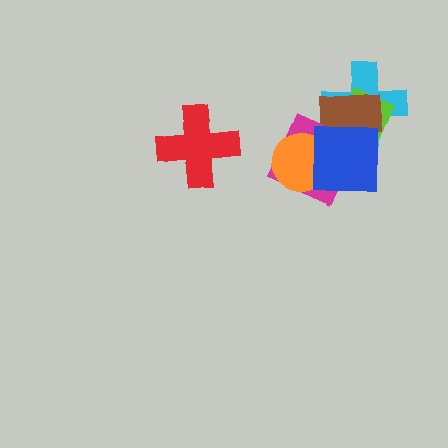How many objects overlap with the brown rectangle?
4 objects overlap with the brown rectangle.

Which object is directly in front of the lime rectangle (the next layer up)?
The brown rectangle is directly in front of the lime rectangle.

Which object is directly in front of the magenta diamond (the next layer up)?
The orange circle is directly in front of the magenta diamond.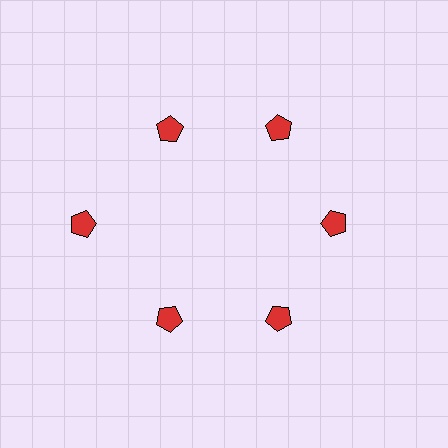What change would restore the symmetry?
The symmetry would be restored by moving it inward, back onto the ring so that all 6 pentagons sit at equal angles and equal distance from the center.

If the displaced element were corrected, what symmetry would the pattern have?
It would have 6-fold rotational symmetry — the pattern would map onto itself every 60 degrees.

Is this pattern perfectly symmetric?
No. The 6 red pentagons are arranged in a ring, but one element near the 9 o'clock position is pushed outward from the center, breaking the 6-fold rotational symmetry.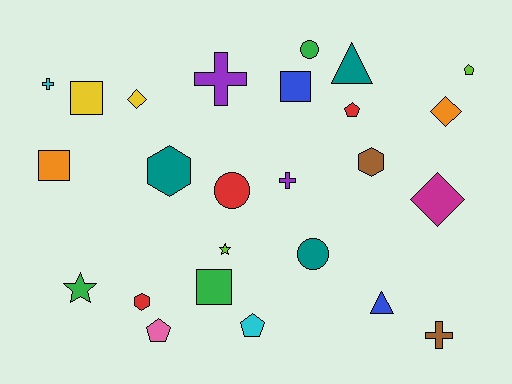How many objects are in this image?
There are 25 objects.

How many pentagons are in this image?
There are 4 pentagons.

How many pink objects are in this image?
There is 1 pink object.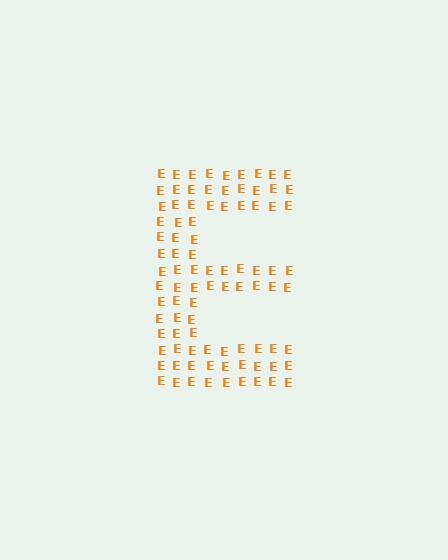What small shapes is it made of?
It is made of small letter E's.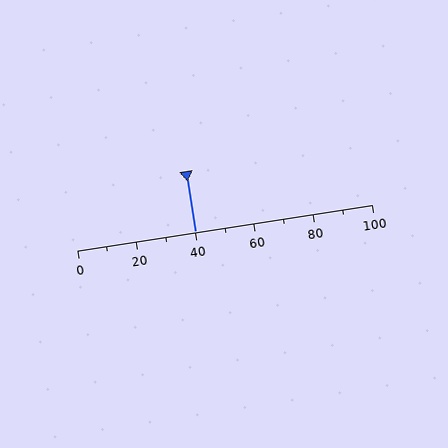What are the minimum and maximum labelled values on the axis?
The axis runs from 0 to 100.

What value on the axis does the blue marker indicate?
The marker indicates approximately 40.